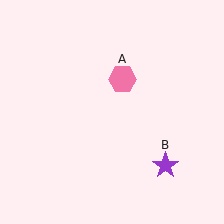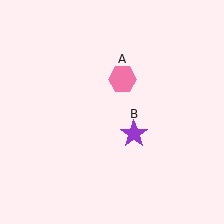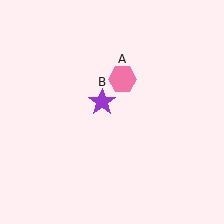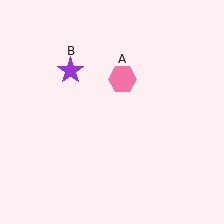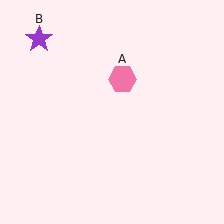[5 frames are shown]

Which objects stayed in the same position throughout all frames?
Pink hexagon (object A) remained stationary.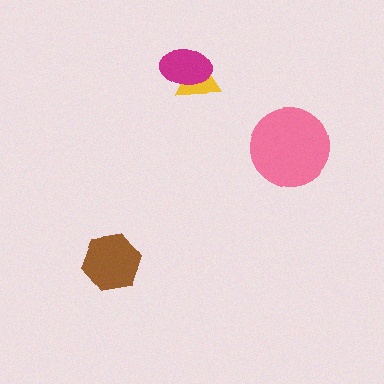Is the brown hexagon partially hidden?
No, no other shape covers it.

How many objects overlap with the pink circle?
0 objects overlap with the pink circle.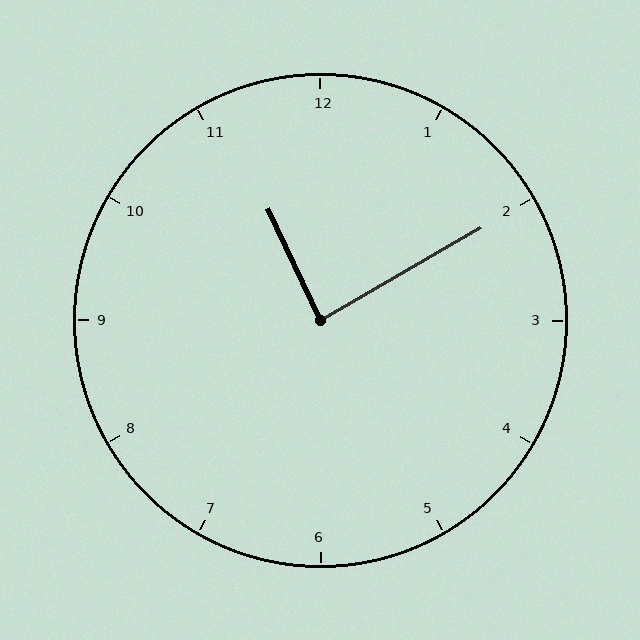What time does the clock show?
11:10.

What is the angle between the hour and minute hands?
Approximately 85 degrees.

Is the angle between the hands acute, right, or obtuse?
It is right.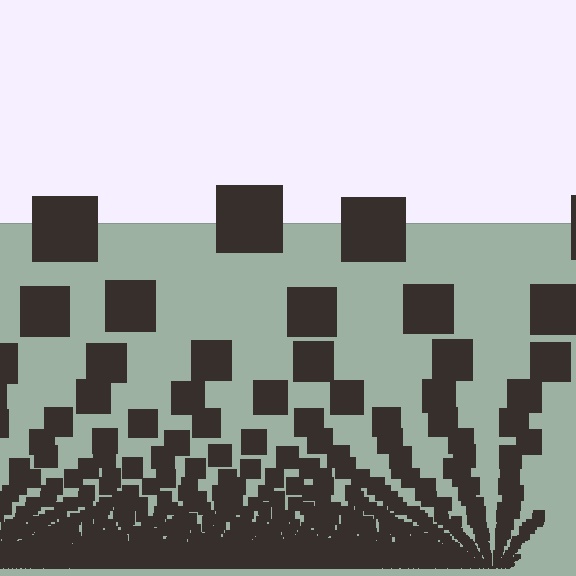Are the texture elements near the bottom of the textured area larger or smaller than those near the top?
Smaller. The gradient is inverted — elements near the bottom are smaller and denser.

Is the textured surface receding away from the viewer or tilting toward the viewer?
The surface appears to tilt toward the viewer. Texture elements get larger and sparser toward the top.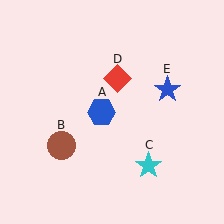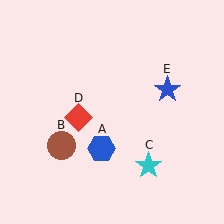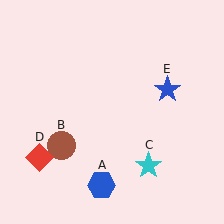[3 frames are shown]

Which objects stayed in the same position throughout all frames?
Brown circle (object B) and cyan star (object C) and blue star (object E) remained stationary.